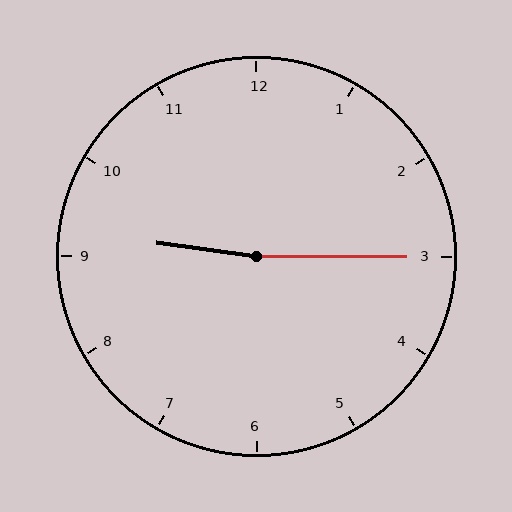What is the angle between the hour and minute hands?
Approximately 172 degrees.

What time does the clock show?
9:15.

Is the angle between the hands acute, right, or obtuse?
It is obtuse.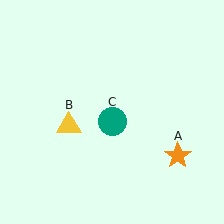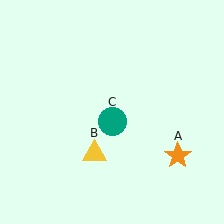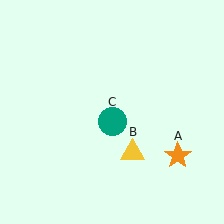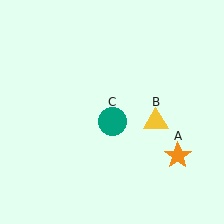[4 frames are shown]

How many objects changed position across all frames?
1 object changed position: yellow triangle (object B).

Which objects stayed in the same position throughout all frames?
Orange star (object A) and teal circle (object C) remained stationary.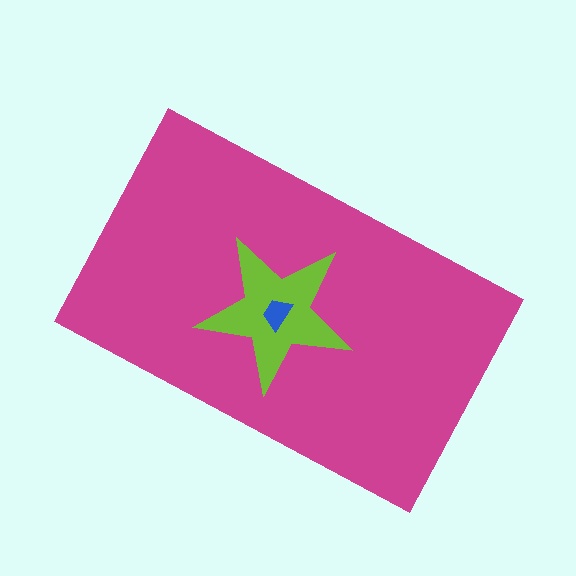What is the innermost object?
The blue trapezoid.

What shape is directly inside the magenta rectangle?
The lime star.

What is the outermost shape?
The magenta rectangle.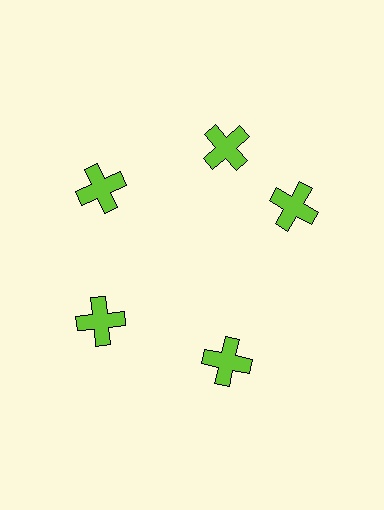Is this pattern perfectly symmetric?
No. The 5 lime crosses are arranged in a ring, but one element near the 3 o'clock position is rotated out of alignment along the ring, breaking the 5-fold rotational symmetry.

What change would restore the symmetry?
The symmetry would be restored by rotating it back into even spacing with its neighbors so that all 5 crosses sit at equal angles and equal distance from the center.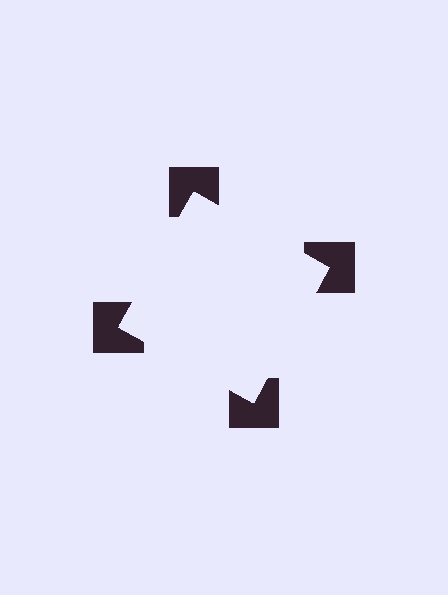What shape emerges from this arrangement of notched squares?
An illusory square — its edges are inferred from the aligned wedge cuts in the notched squares, not physically drawn.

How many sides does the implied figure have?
4 sides.